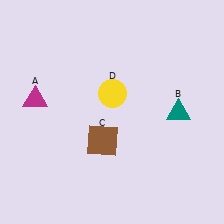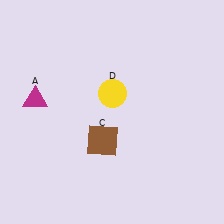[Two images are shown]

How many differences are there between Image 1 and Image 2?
There is 1 difference between the two images.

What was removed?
The teal triangle (B) was removed in Image 2.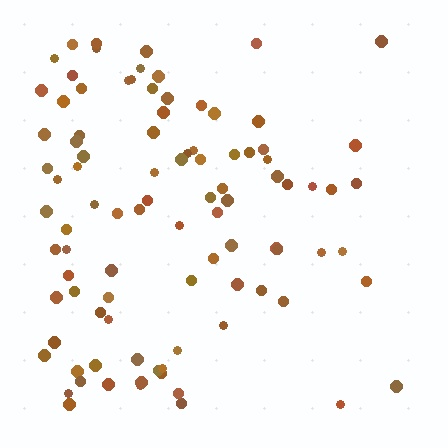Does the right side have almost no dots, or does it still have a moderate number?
Still a moderate number, just noticeably fewer than the left.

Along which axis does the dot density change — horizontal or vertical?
Horizontal.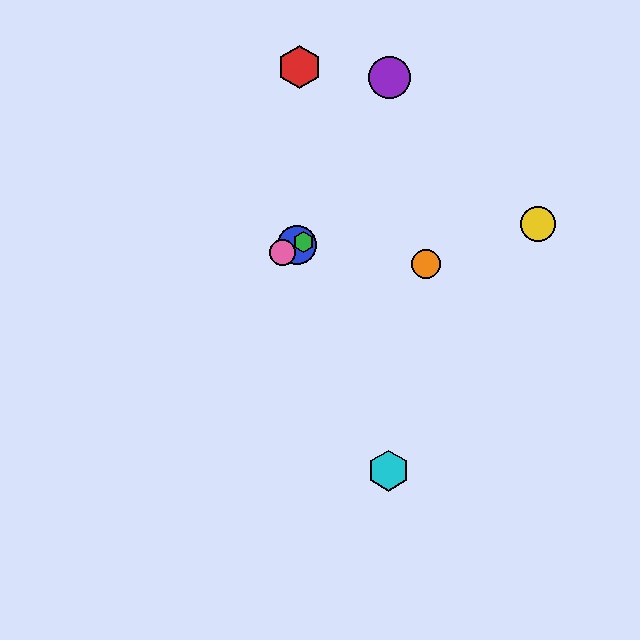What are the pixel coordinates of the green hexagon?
The green hexagon is at (303, 242).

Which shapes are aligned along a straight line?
The blue circle, the green hexagon, the pink circle are aligned along a straight line.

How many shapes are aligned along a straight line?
3 shapes (the blue circle, the green hexagon, the pink circle) are aligned along a straight line.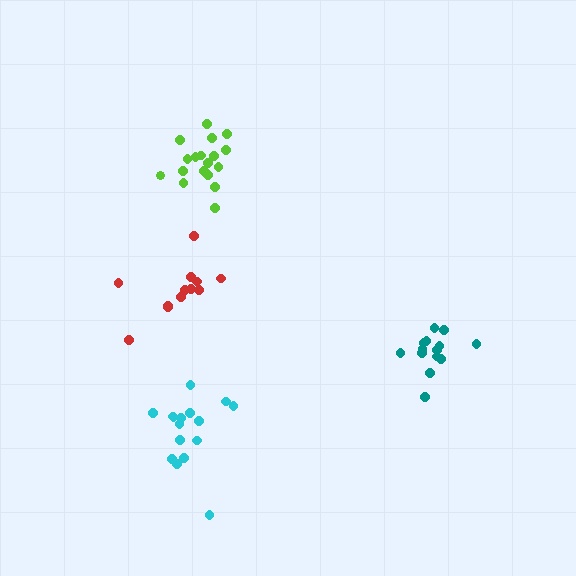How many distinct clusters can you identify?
There are 4 distinct clusters.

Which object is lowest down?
The cyan cluster is bottommost.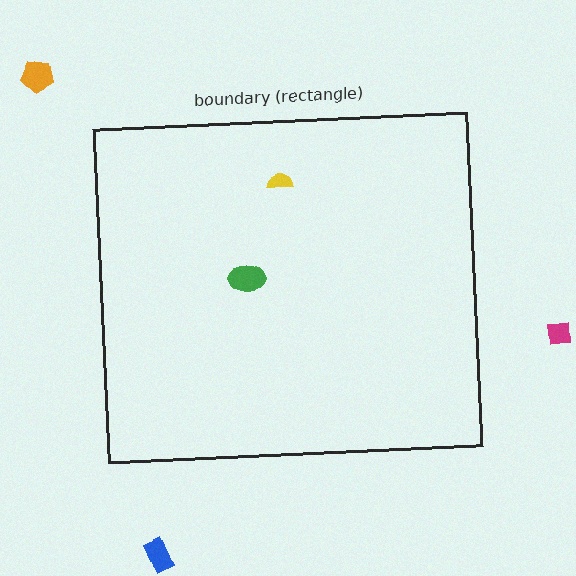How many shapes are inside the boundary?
2 inside, 3 outside.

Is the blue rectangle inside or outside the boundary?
Outside.